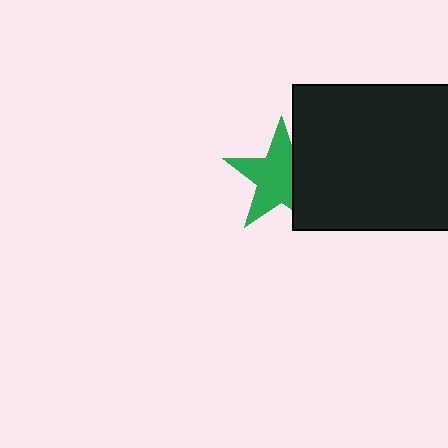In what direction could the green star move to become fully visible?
The green star could move left. That would shift it out from behind the black rectangle entirely.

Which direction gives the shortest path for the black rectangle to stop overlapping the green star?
Moving right gives the shortest separation.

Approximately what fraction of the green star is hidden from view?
Roughly 33% of the green star is hidden behind the black rectangle.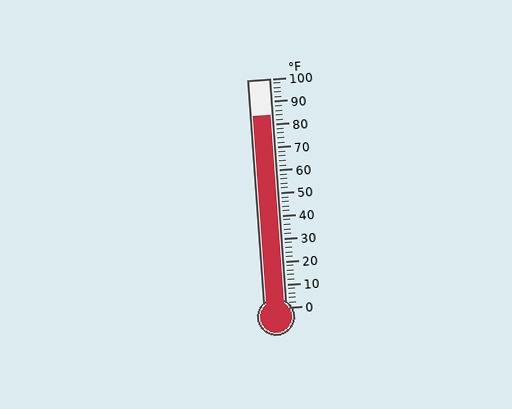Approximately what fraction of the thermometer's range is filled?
The thermometer is filled to approximately 85% of its range.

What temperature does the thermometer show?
The thermometer shows approximately 84°F.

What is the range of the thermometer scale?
The thermometer scale ranges from 0°F to 100°F.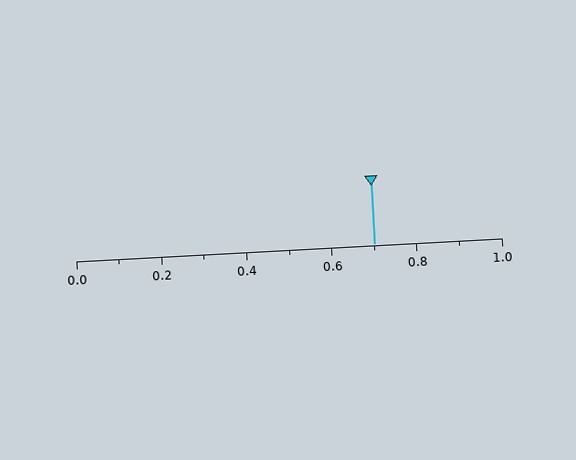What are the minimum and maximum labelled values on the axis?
The axis runs from 0.0 to 1.0.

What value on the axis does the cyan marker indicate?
The marker indicates approximately 0.7.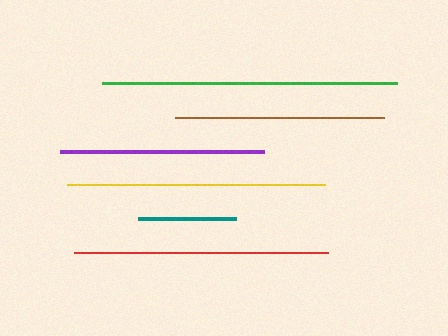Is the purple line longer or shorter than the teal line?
The purple line is longer than the teal line.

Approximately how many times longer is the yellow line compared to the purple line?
The yellow line is approximately 1.3 times the length of the purple line.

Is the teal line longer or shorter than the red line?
The red line is longer than the teal line.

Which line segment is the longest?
The green line is the longest at approximately 295 pixels.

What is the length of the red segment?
The red segment is approximately 255 pixels long.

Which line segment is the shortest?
The teal line is the shortest at approximately 98 pixels.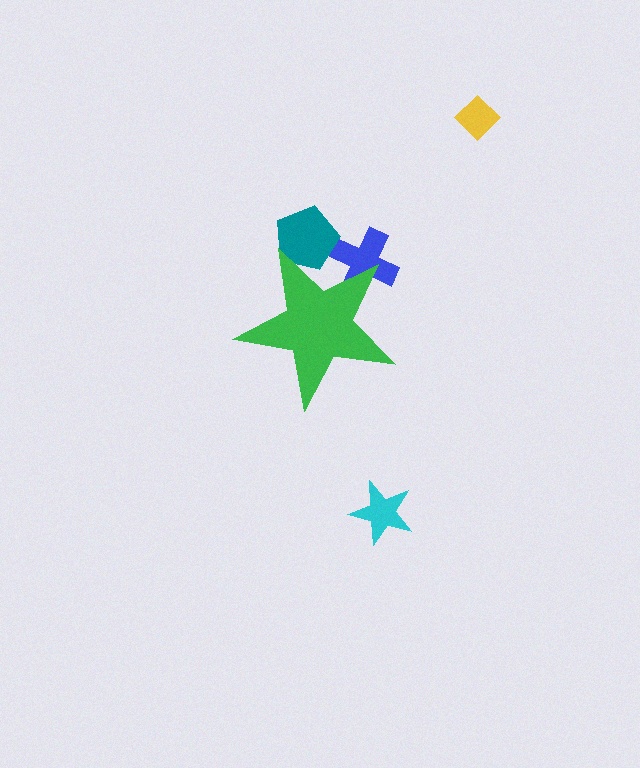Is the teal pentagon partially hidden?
Yes, the teal pentagon is partially hidden behind the green star.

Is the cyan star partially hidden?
No, the cyan star is fully visible.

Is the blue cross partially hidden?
Yes, the blue cross is partially hidden behind the green star.